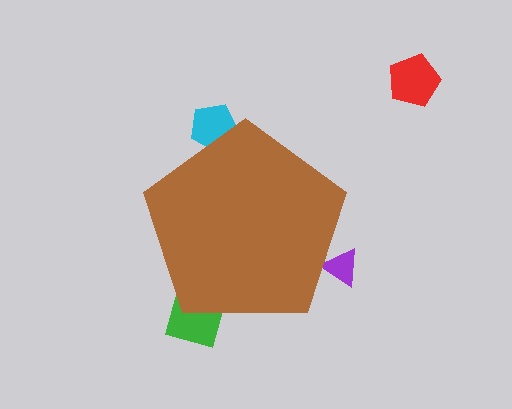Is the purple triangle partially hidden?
Yes, the purple triangle is partially hidden behind the brown pentagon.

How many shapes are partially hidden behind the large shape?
3 shapes are partially hidden.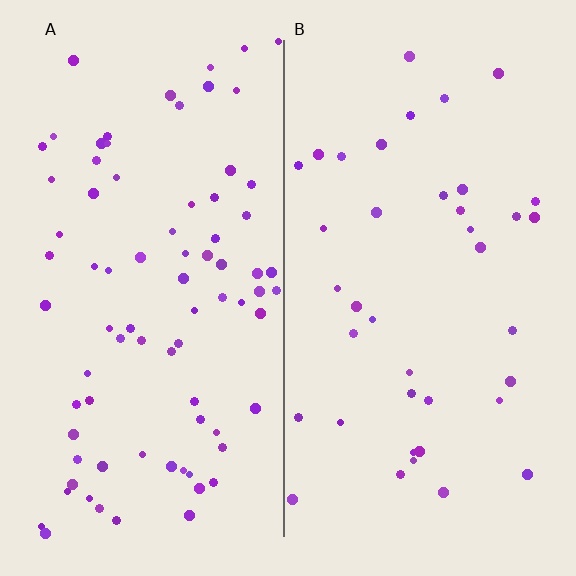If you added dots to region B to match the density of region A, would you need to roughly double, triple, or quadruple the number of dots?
Approximately double.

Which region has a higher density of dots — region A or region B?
A (the left).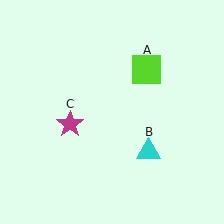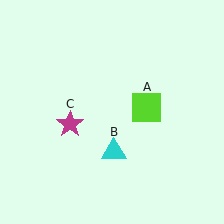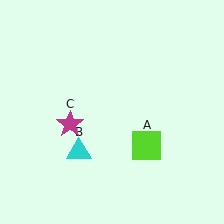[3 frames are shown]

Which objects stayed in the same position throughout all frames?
Magenta star (object C) remained stationary.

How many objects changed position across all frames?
2 objects changed position: lime square (object A), cyan triangle (object B).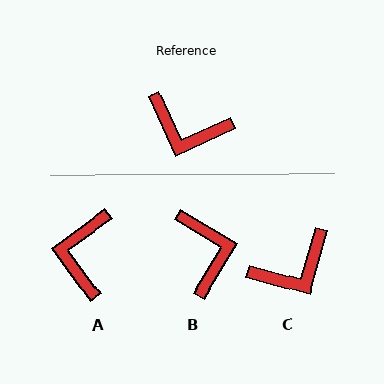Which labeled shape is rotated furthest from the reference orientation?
B, about 124 degrees away.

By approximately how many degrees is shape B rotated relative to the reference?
Approximately 124 degrees counter-clockwise.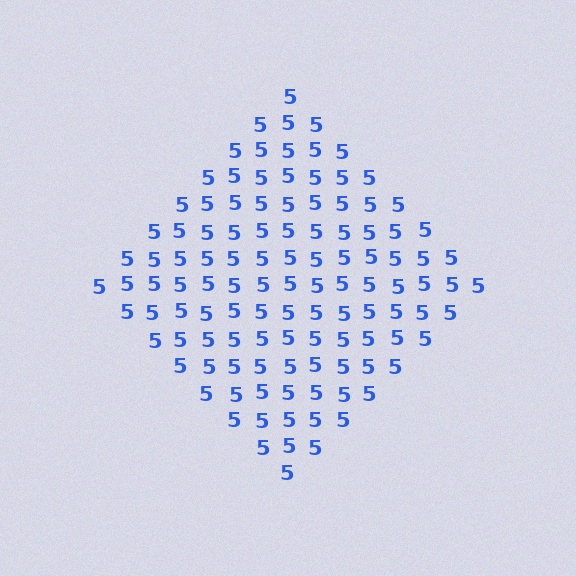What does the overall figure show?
The overall figure shows a diamond.